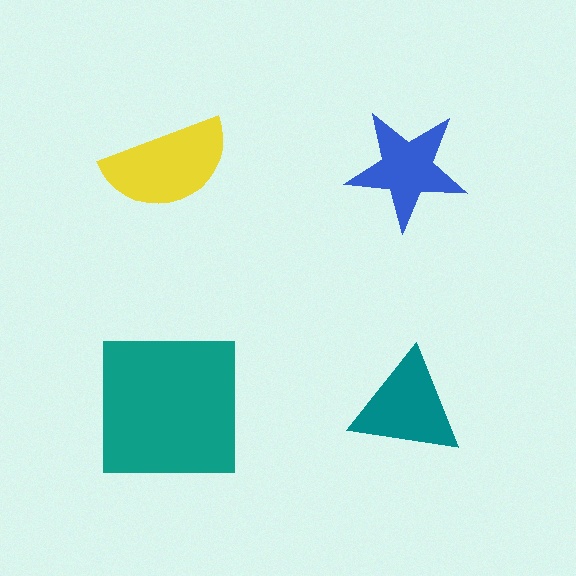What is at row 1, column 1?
A yellow semicircle.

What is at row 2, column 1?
A teal square.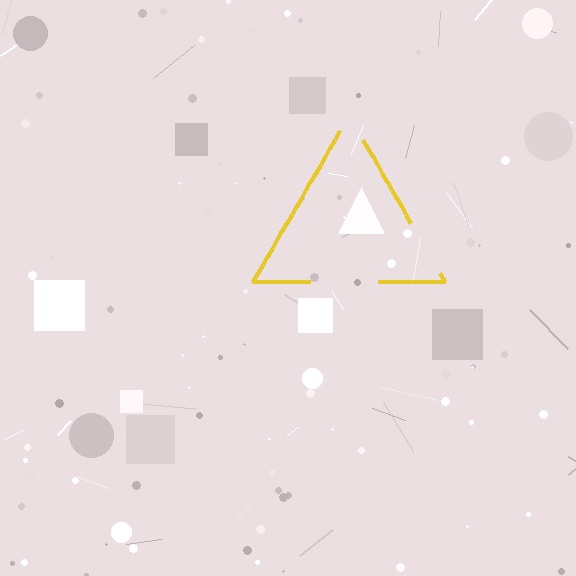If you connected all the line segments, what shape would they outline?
They would outline a triangle.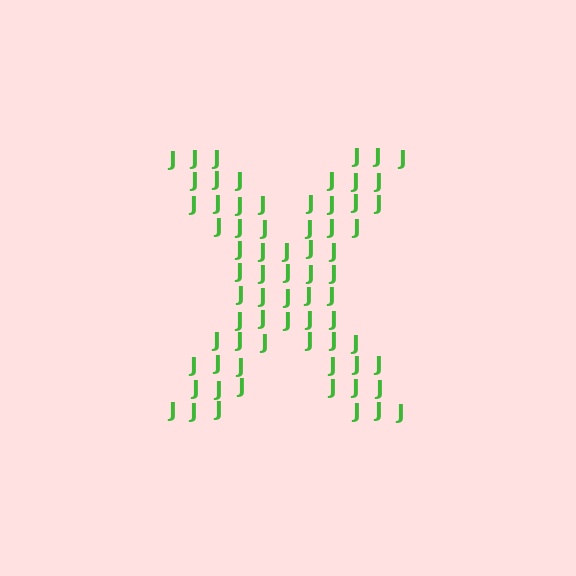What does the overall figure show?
The overall figure shows the letter X.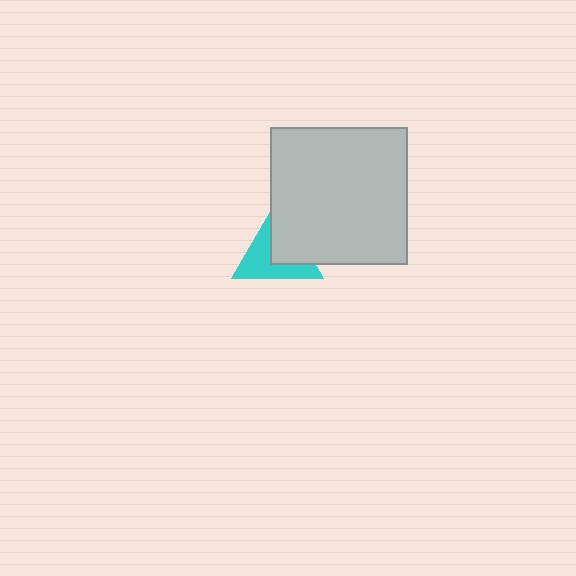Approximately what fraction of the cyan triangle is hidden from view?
Roughly 47% of the cyan triangle is hidden behind the light gray square.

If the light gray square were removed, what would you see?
You would see the complete cyan triangle.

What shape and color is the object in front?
The object in front is a light gray square.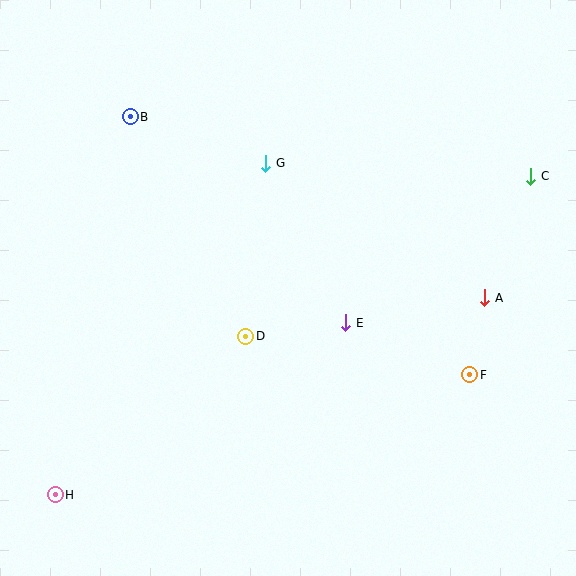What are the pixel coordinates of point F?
Point F is at (470, 375).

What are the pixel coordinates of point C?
Point C is at (531, 176).